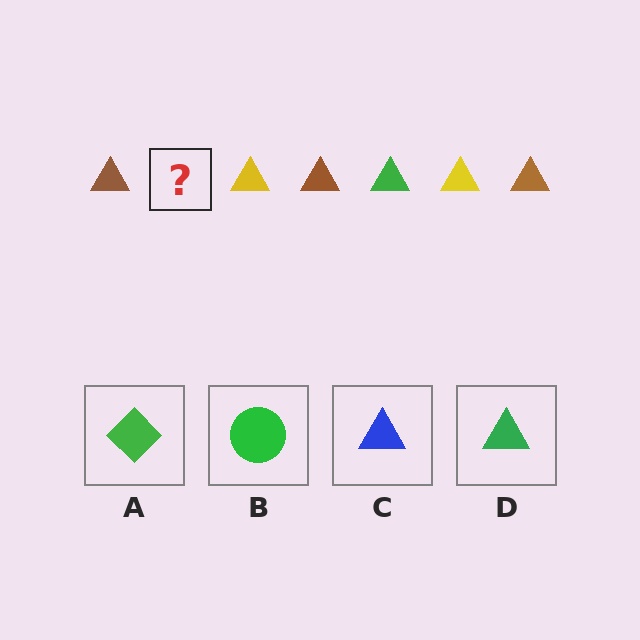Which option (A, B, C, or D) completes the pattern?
D.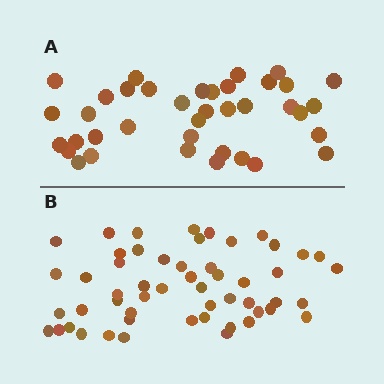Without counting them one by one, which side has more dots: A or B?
Region B (the bottom region) has more dots.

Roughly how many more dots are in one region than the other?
Region B has approximately 15 more dots than region A.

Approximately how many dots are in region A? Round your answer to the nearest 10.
About 40 dots. (The exact count is 38, which rounds to 40.)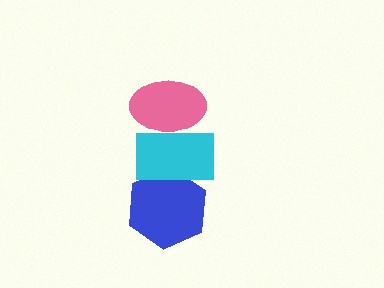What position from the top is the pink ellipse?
The pink ellipse is 1st from the top.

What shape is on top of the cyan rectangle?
The pink ellipse is on top of the cyan rectangle.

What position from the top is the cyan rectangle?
The cyan rectangle is 2nd from the top.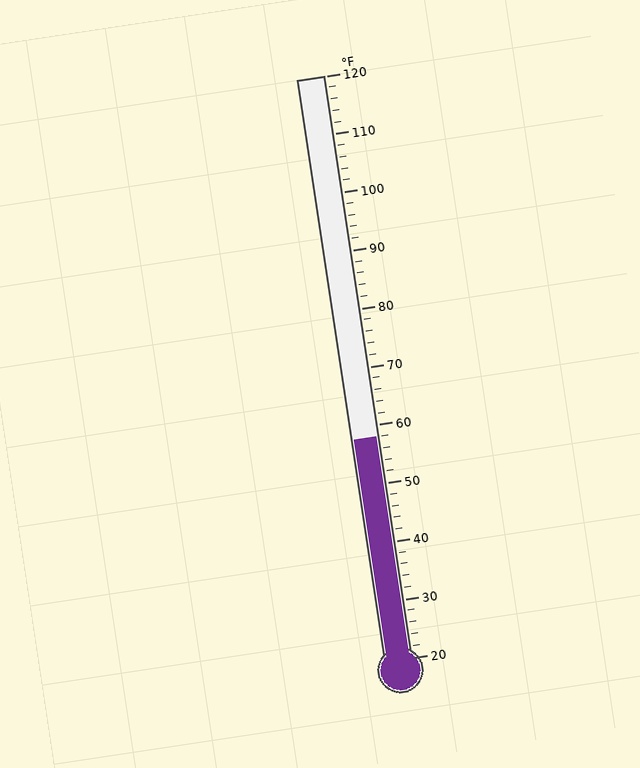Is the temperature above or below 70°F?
The temperature is below 70°F.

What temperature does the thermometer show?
The thermometer shows approximately 58°F.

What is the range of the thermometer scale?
The thermometer scale ranges from 20°F to 120°F.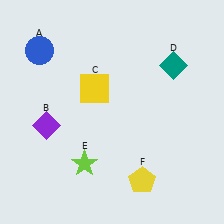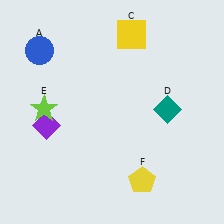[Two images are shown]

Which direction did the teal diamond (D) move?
The teal diamond (D) moved down.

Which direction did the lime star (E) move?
The lime star (E) moved up.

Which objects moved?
The objects that moved are: the yellow square (C), the teal diamond (D), the lime star (E).